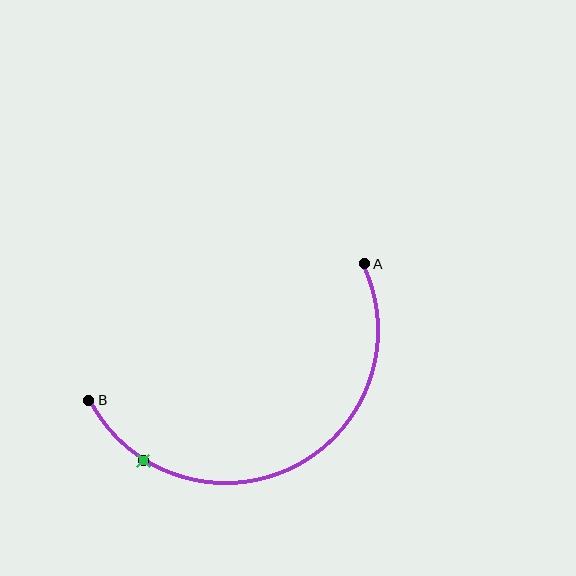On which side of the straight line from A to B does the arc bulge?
The arc bulges below the straight line connecting A and B.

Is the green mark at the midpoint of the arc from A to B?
No. The green mark lies on the arc but is closer to endpoint B. The arc midpoint would be at the point on the curve equidistant along the arc from both A and B.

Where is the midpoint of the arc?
The arc midpoint is the point on the curve farthest from the straight line joining A and B. It sits below that line.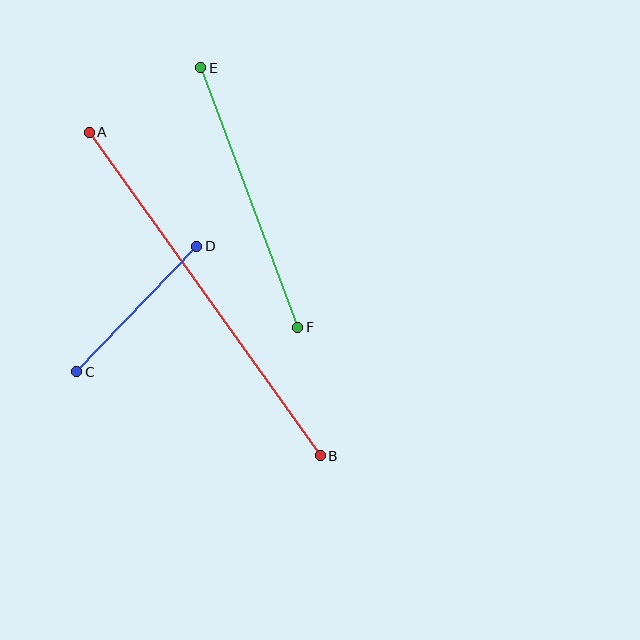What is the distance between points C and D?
The distance is approximately 174 pixels.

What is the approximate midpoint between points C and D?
The midpoint is at approximately (137, 309) pixels.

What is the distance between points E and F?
The distance is approximately 277 pixels.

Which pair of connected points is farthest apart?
Points A and B are farthest apart.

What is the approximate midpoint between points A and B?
The midpoint is at approximately (205, 294) pixels.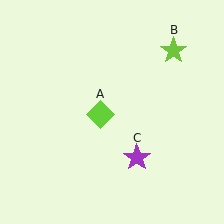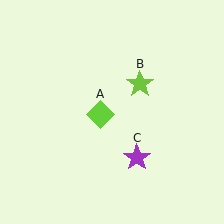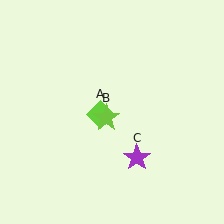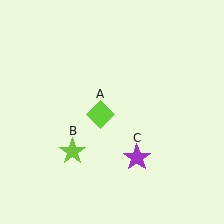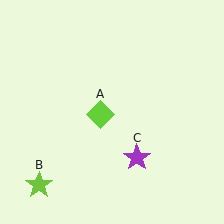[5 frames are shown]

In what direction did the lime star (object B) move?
The lime star (object B) moved down and to the left.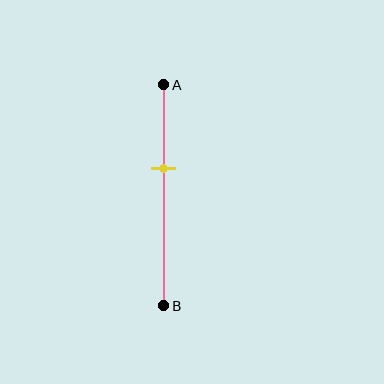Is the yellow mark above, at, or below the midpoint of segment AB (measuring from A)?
The yellow mark is above the midpoint of segment AB.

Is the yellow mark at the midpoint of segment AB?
No, the mark is at about 40% from A, not at the 50% midpoint.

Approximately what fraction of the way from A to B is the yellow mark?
The yellow mark is approximately 40% of the way from A to B.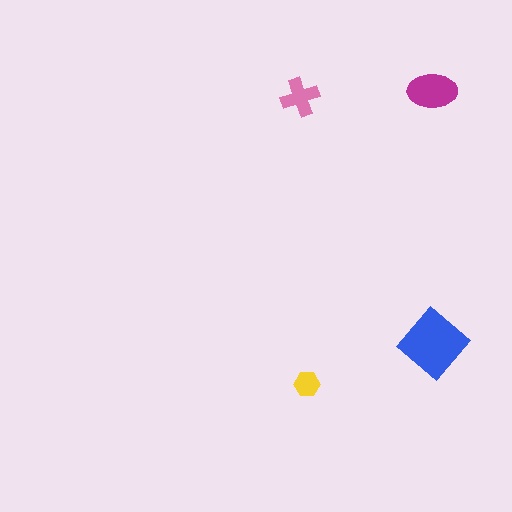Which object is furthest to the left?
The pink cross is leftmost.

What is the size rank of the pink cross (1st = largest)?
3rd.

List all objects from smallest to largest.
The yellow hexagon, the pink cross, the magenta ellipse, the blue diamond.